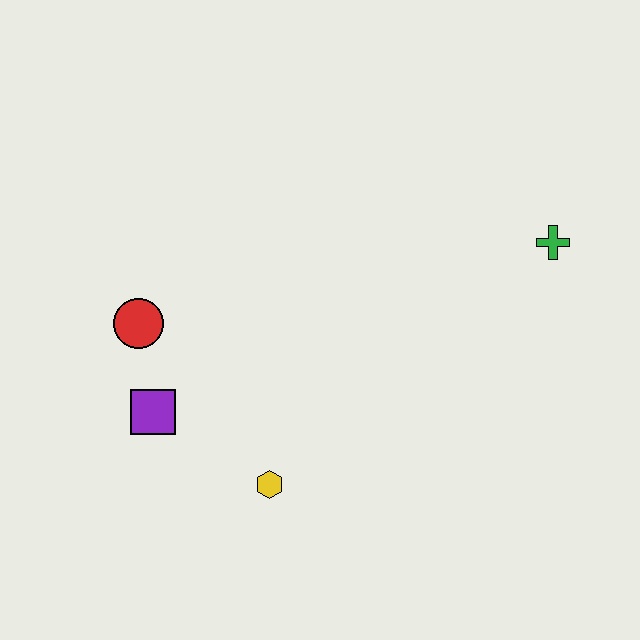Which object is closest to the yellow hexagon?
The purple square is closest to the yellow hexagon.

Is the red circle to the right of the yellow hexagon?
No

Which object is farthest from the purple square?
The green cross is farthest from the purple square.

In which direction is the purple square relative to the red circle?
The purple square is below the red circle.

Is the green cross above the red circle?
Yes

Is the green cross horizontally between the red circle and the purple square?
No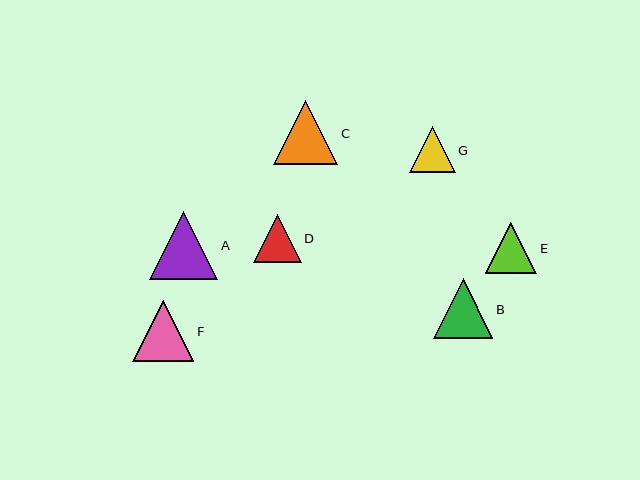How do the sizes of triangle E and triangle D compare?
Triangle E and triangle D are approximately the same size.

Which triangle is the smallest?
Triangle G is the smallest with a size of approximately 46 pixels.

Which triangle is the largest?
Triangle A is the largest with a size of approximately 69 pixels.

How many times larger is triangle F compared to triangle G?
Triangle F is approximately 1.3 times the size of triangle G.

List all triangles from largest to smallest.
From largest to smallest: A, C, F, B, E, D, G.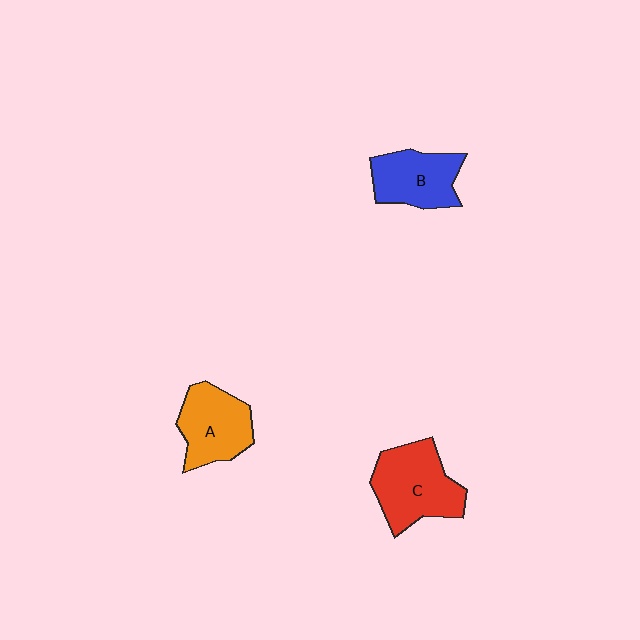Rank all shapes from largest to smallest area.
From largest to smallest: C (red), A (orange), B (blue).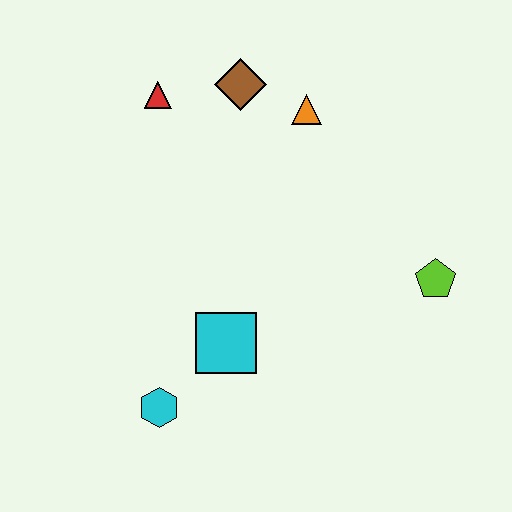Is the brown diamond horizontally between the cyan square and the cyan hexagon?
No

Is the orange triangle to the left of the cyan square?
No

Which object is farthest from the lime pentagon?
The red triangle is farthest from the lime pentagon.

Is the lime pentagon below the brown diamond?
Yes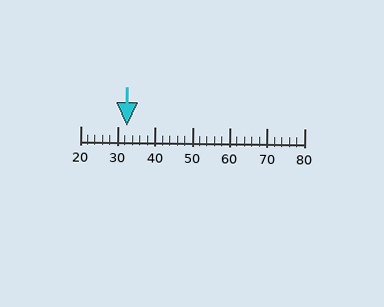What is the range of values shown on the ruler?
The ruler shows values from 20 to 80.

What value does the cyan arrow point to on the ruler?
The cyan arrow points to approximately 32.